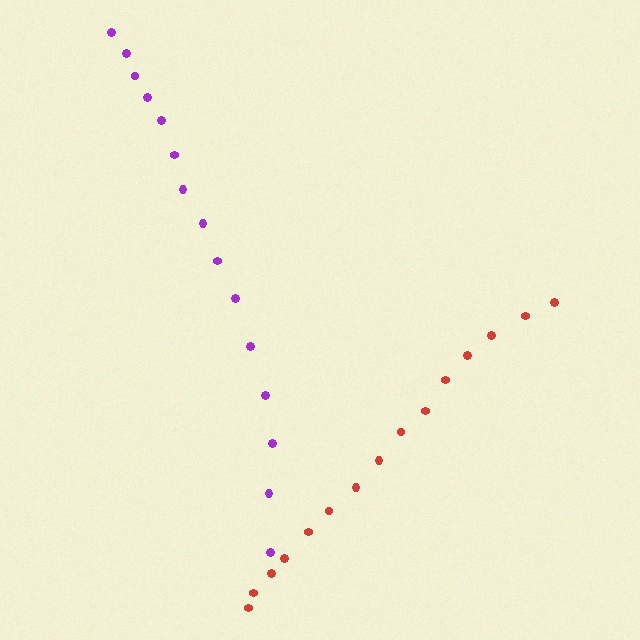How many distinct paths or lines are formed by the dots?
There are 2 distinct paths.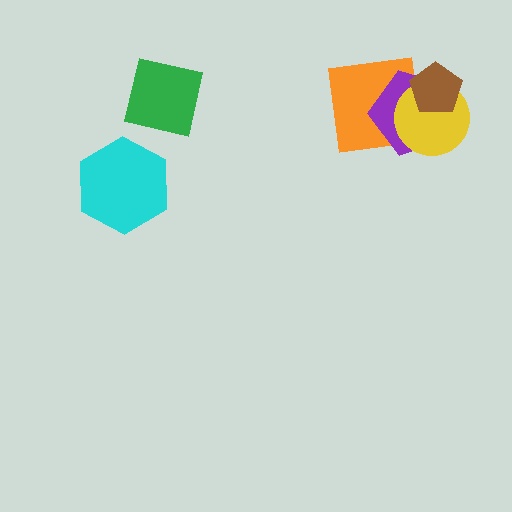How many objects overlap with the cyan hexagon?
0 objects overlap with the cyan hexagon.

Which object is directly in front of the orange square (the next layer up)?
The purple pentagon is directly in front of the orange square.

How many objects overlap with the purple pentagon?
3 objects overlap with the purple pentagon.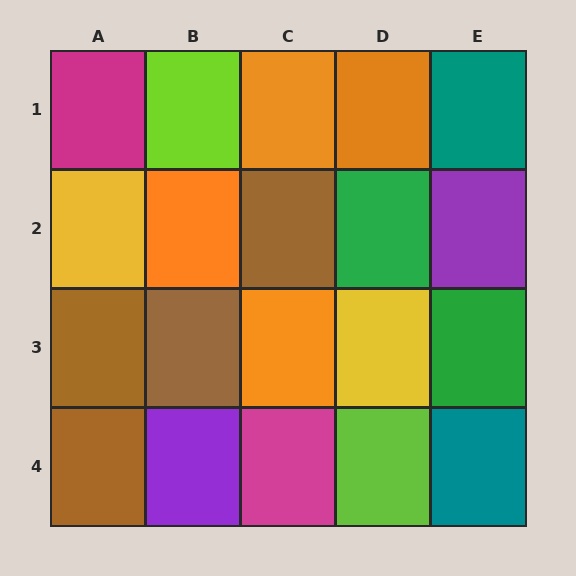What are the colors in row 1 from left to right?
Magenta, lime, orange, orange, teal.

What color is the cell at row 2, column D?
Green.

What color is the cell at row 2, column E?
Purple.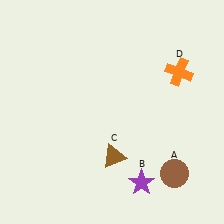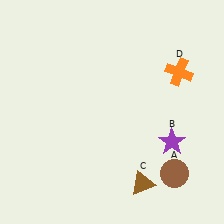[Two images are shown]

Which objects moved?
The objects that moved are: the purple star (B), the brown triangle (C).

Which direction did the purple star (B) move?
The purple star (B) moved up.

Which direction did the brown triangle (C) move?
The brown triangle (C) moved right.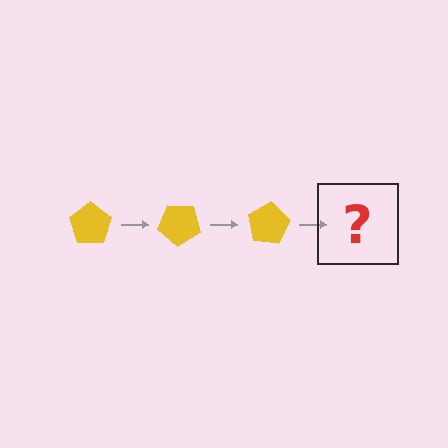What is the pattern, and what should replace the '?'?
The pattern is that the pentagon rotates 40 degrees each step. The '?' should be a yellow pentagon rotated 120 degrees.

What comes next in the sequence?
The next element should be a yellow pentagon rotated 120 degrees.